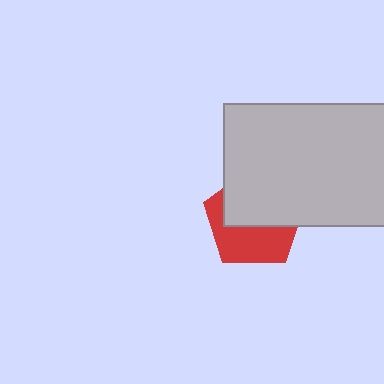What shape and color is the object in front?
The object in front is a light gray rectangle.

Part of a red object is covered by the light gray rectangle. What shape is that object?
It is a pentagon.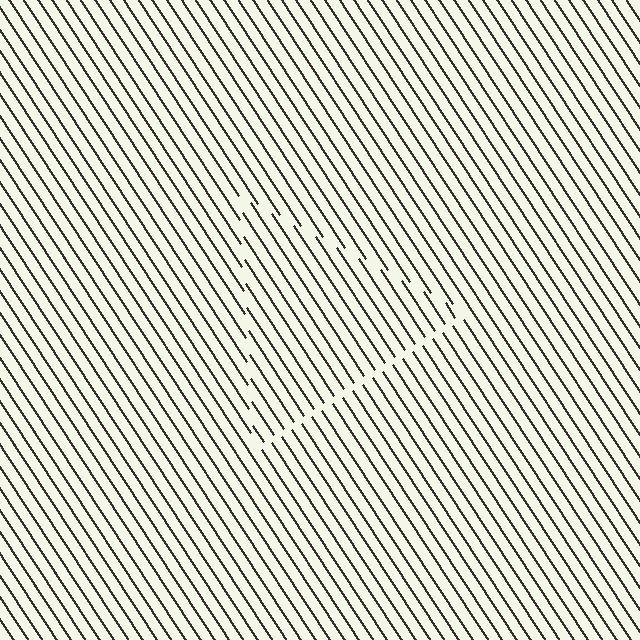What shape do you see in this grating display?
An illusory triangle. The interior of the shape contains the same grating, shifted by half a period — the contour is defined by the phase discontinuity where line-ends from the inner and outer gratings abut.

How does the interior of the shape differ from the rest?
The interior of the shape contains the same grating, shifted by half a period — the contour is defined by the phase discontinuity where line-ends from the inner and outer gratings abut.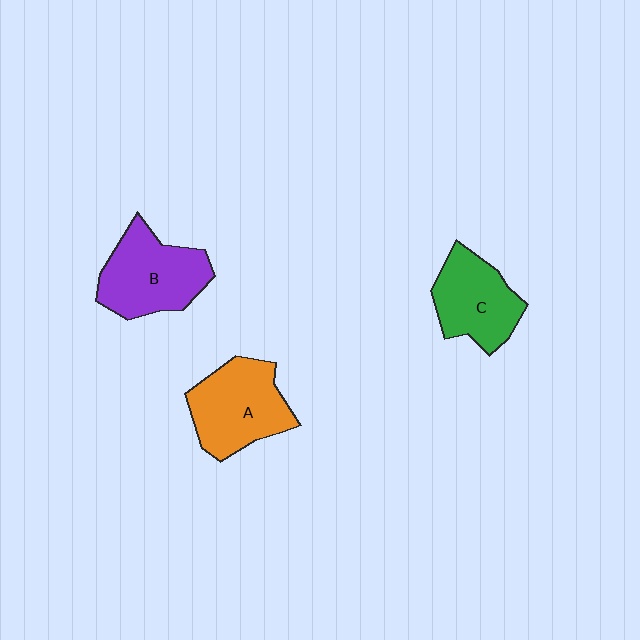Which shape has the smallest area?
Shape C (green).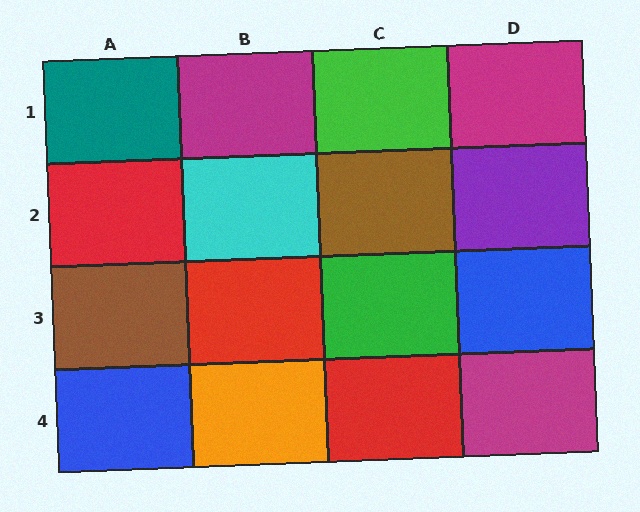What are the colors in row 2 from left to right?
Red, cyan, brown, purple.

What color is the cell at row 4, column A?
Blue.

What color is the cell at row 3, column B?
Red.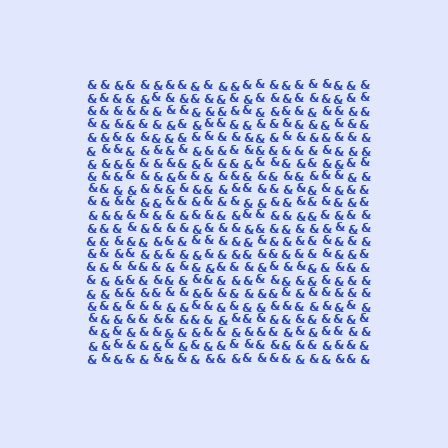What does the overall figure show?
The overall figure shows a square.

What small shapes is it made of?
It is made of small ampersands.